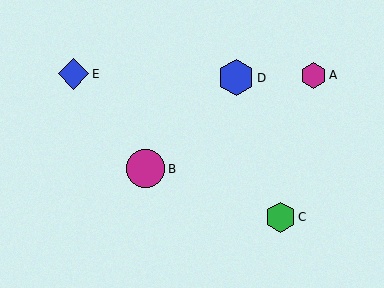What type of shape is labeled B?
Shape B is a magenta circle.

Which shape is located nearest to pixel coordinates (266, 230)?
The green hexagon (labeled C) at (280, 217) is nearest to that location.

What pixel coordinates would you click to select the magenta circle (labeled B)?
Click at (146, 169) to select the magenta circle B.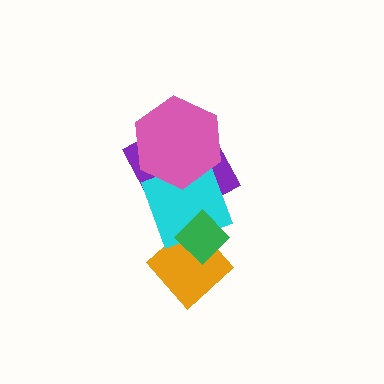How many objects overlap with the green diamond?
2 objects overlap with the green diamond.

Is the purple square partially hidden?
Yes, it is partially covered by another shape.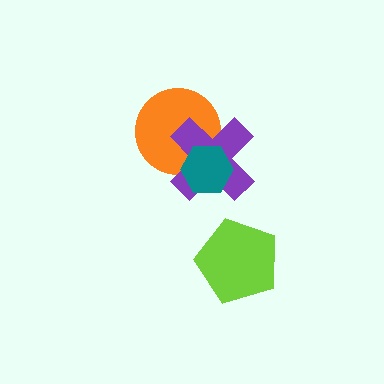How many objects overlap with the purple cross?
2 objects overlap with the purple cross.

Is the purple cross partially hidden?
Yes, it is partially covered by another shape.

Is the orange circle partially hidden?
Yes, it is partially covered by another shape.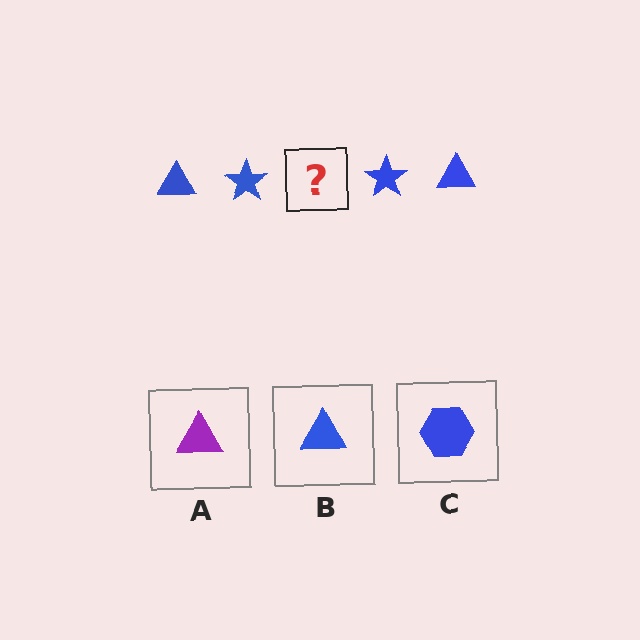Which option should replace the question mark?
Option B.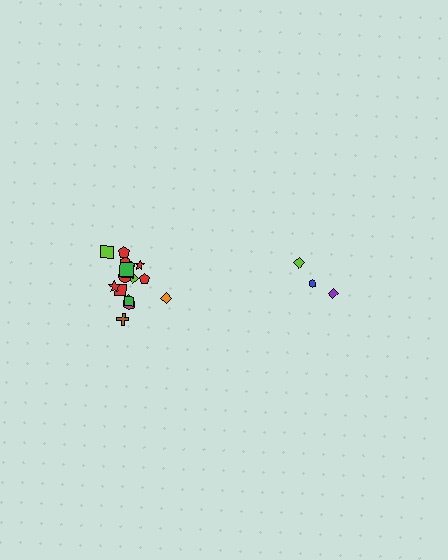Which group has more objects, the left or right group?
The left group.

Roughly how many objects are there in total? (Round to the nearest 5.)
Roughly 20 objects in total.